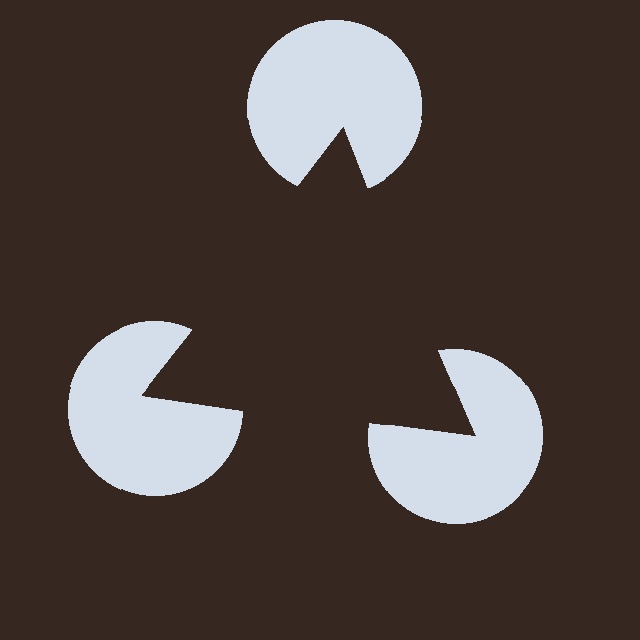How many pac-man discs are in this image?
There are 3 — one at each vertex of the illusory triangle.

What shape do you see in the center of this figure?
An illusory triangle — its edges are inferred from the aligned wedge cuts in the pac-man discs, not physically drawn.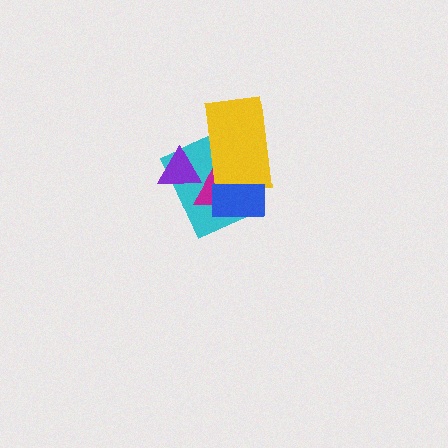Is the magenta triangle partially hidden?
Yes, it is partially covered by another shape.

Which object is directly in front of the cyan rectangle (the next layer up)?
The magenta triangle is directly in front of the cyan rectangle.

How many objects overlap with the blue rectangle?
3 objects overlap with the blue rectangle.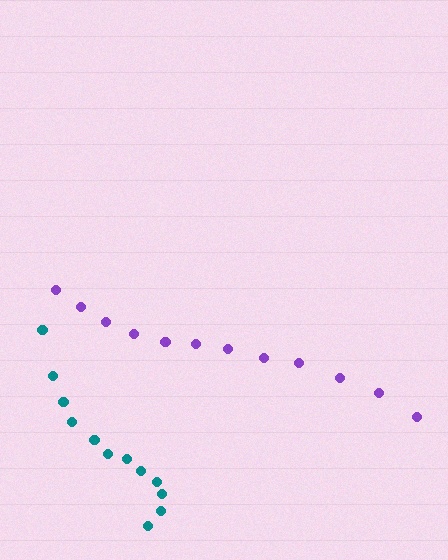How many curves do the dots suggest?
There are 2 distinct paths.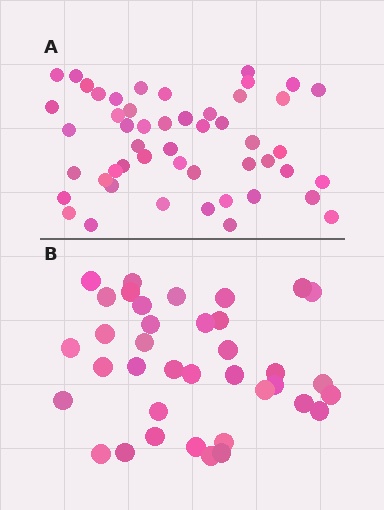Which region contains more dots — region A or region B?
Region A (the top region) has more dots.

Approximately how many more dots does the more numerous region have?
Region A has approximately 15 more dots than region B.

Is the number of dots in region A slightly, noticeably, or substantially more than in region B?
Region A has noticeably more, but not dramatically so. The ratio is roughly 1.4 to 1.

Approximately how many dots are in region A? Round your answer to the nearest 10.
About 50 dots.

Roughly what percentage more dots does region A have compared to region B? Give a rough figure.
About 35% more.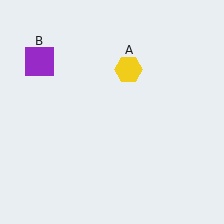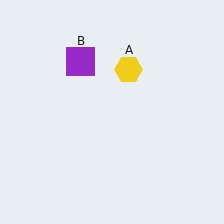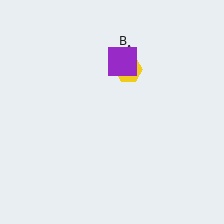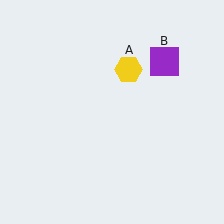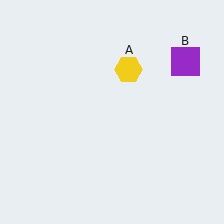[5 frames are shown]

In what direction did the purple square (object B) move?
The purple square (object B) moved right.